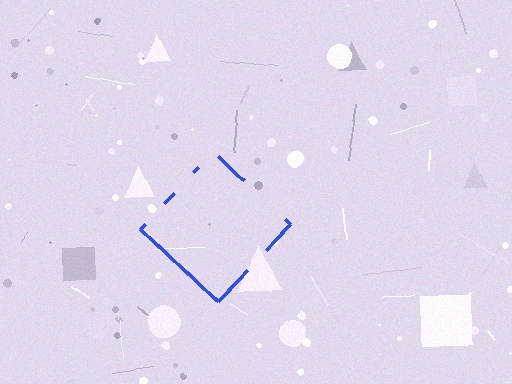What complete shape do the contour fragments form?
The contour fragments form a diamond.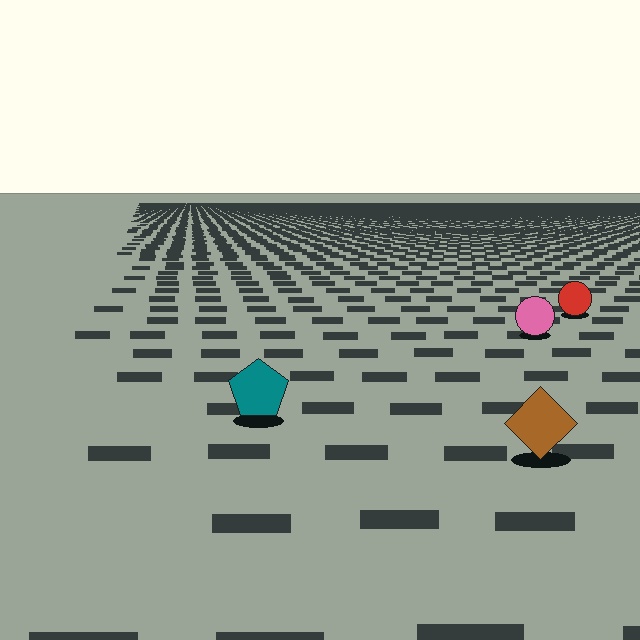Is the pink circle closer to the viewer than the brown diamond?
No. The brown diamond is closer — you can tell from the texture gradient: the ground texture is coarser near it.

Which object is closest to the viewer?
The brown diamond is closest. The texture marks near it are larger and more spread out.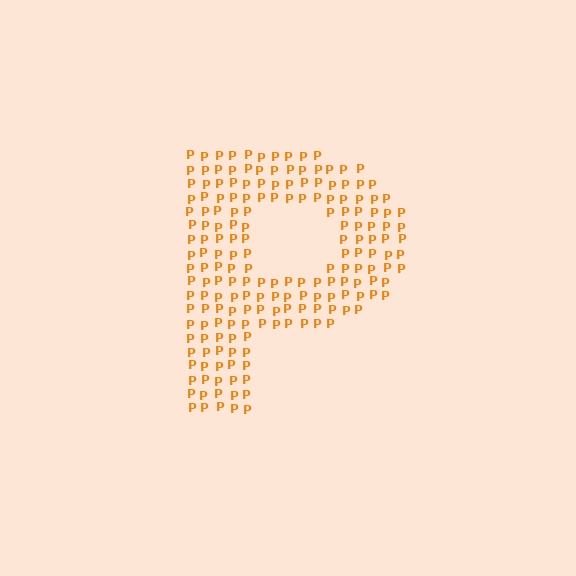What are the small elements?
The small elements are letter P's.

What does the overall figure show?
The overall figure shows the letter P.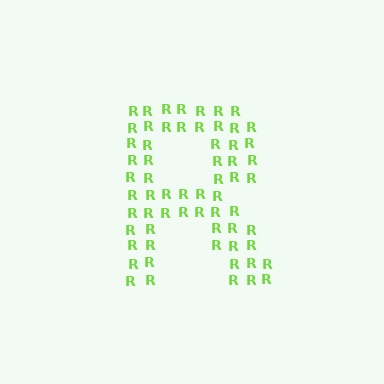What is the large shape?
The large shape is the letter R.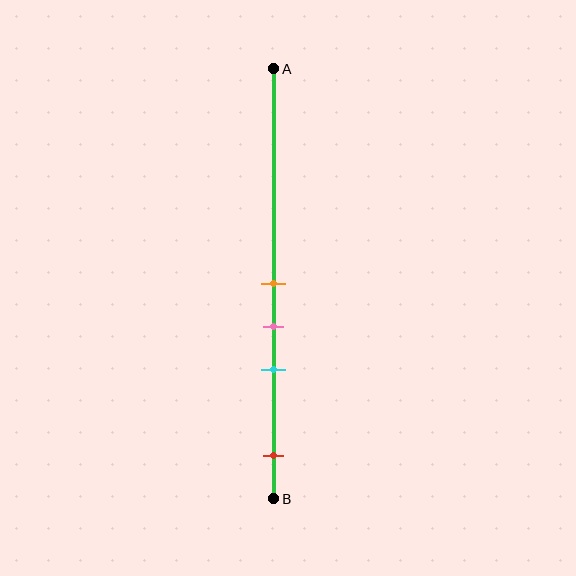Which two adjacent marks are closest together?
The orange and pink marks are the closest adjacent pair.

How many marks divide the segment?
There are 4 marks dividing the segment.